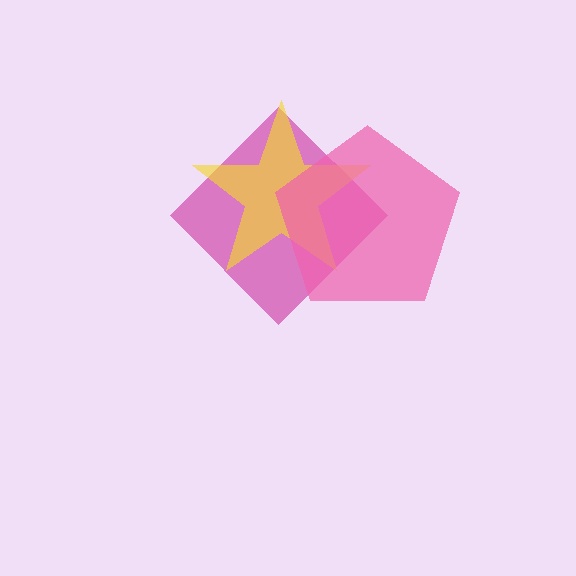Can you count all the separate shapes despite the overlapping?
Yes, there are 3 separate shapes.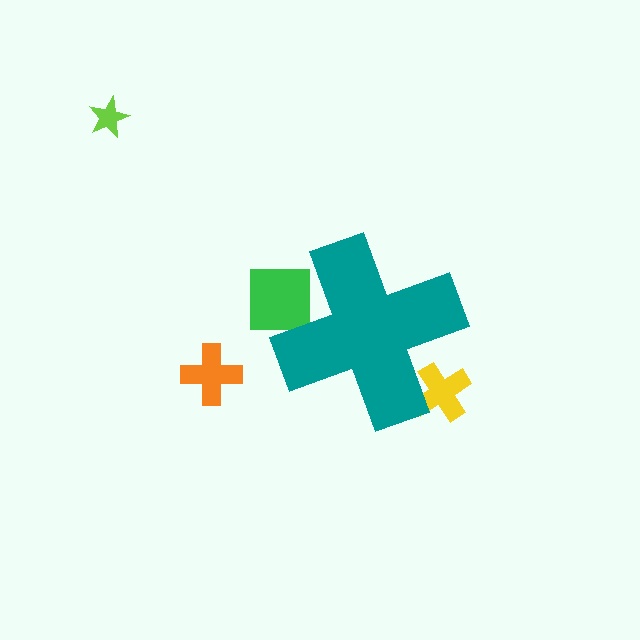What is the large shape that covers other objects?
A teal cross.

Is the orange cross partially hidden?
No, the orange cross is fully visible.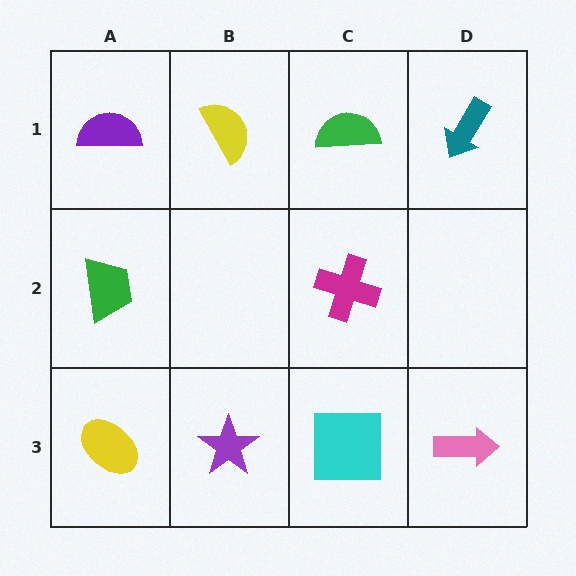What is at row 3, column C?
A cyan square.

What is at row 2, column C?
A magenta cross.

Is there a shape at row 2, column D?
No, that cell is empty.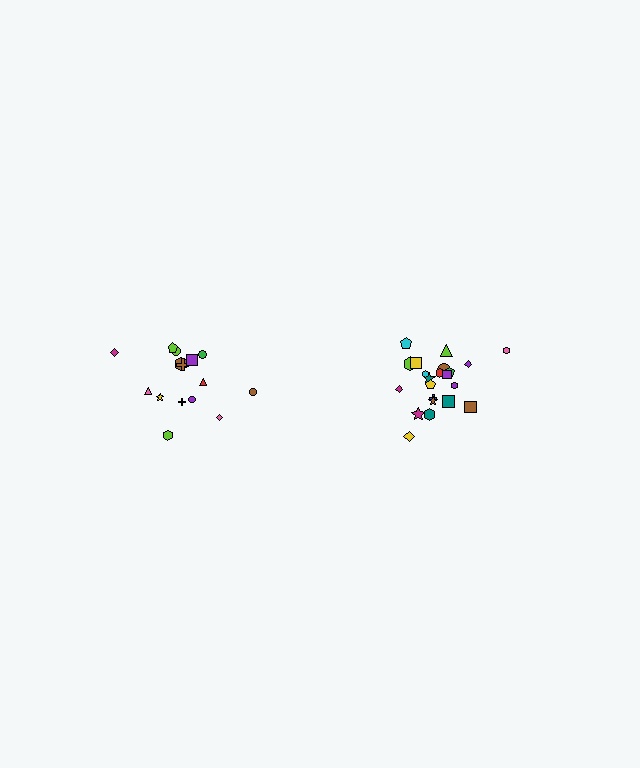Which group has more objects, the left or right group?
The right group.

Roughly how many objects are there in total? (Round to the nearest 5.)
Roughly 35 objects in total.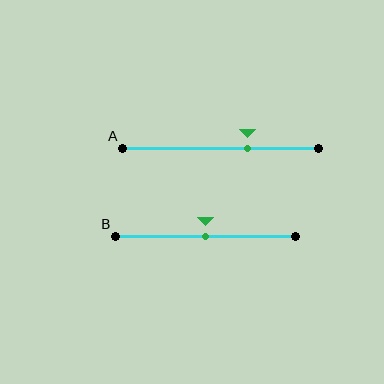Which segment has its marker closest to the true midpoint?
Segment B has its marker closest to the true midpoint.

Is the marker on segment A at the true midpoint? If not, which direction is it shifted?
No, the marker on segment A is shifted to the right by about 14% of the segment length.